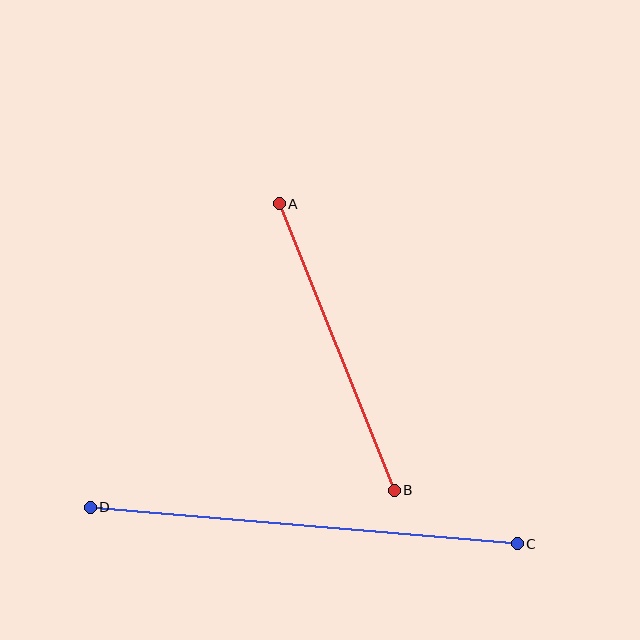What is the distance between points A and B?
The distance is approximately 309 pixels.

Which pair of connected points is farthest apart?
Points C and D are farthest apart.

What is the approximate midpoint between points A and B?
The midpoint is at approximately (337, 347) pixels.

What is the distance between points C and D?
The distance is approximately 429 pixels.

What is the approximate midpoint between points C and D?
The midpoint is at approximately (304, 526) pixels.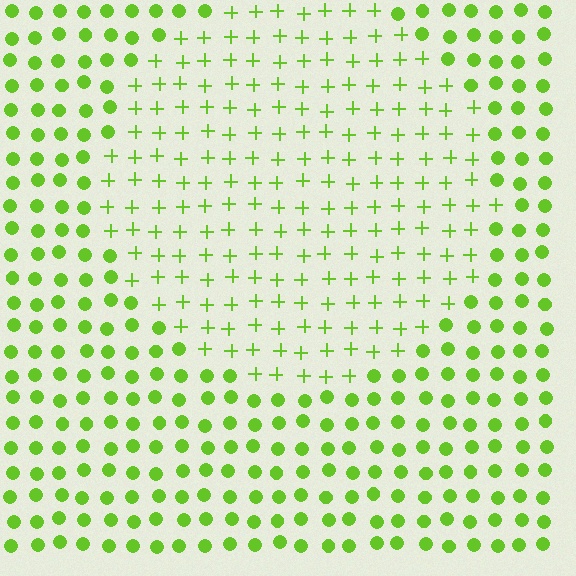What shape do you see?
I see a circle.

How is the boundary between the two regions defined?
The boundary is defined by a change in element shape: plus signs inside vs. circles outside. All elements share the same color and spacing.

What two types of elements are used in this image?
The image uses plus signs inside the circle region and circles outside it.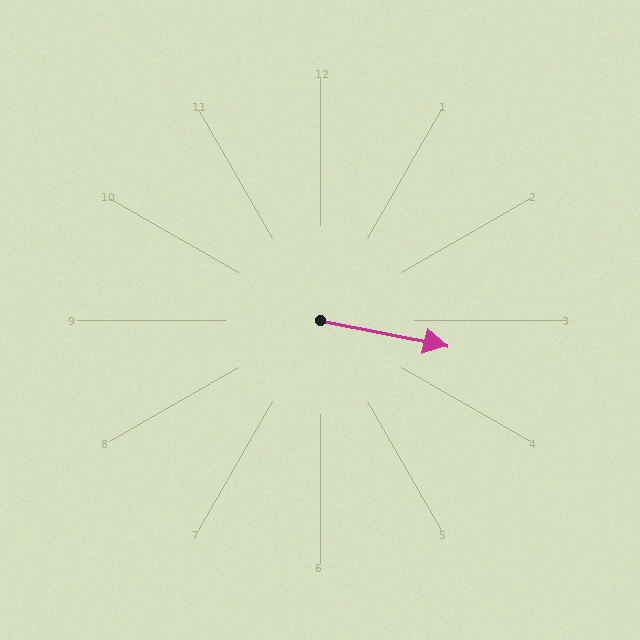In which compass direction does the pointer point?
East.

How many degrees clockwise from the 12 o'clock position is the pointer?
Approximately 101 degrees.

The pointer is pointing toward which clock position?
Roughly 3 o'clock.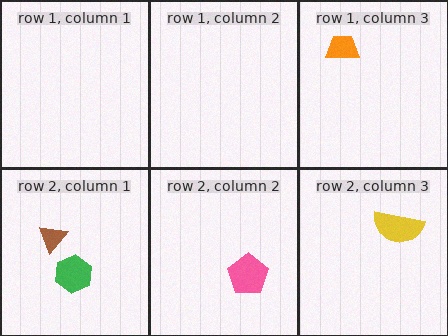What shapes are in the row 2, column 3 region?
The yellow semicircle.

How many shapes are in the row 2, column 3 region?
1.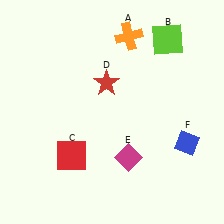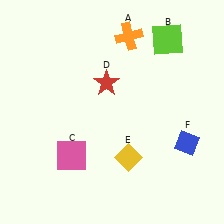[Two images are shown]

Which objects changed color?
C changed from red to pink. E changed from magenta to yellow.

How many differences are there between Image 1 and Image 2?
There are 2 differences between the two images.